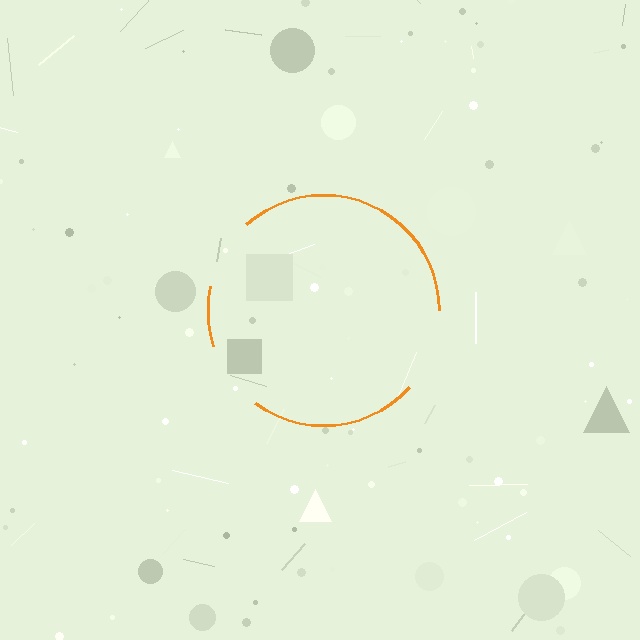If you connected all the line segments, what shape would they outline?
They would outline a circle.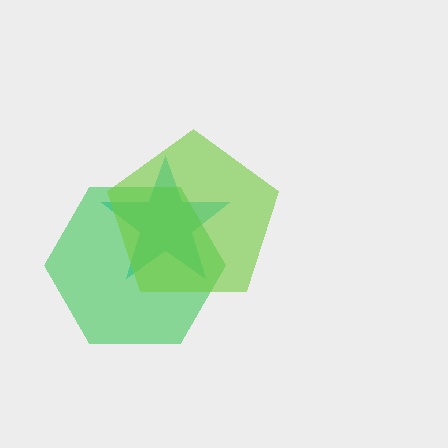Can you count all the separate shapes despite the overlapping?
Yes, there are 3 separate shapes.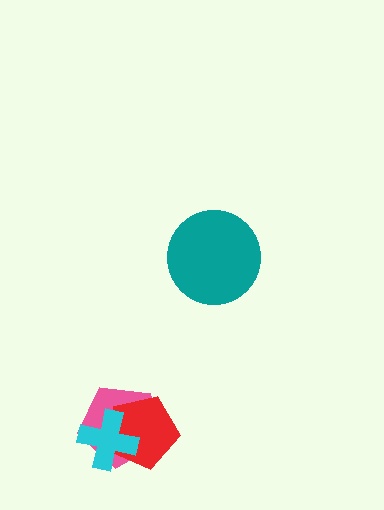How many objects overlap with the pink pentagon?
2 objects overlap with the pink pentagon.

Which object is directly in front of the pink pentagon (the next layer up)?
The red pentagon is directly in front of the pink pentagon.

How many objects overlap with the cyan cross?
2 objects overlap with the cyan cross.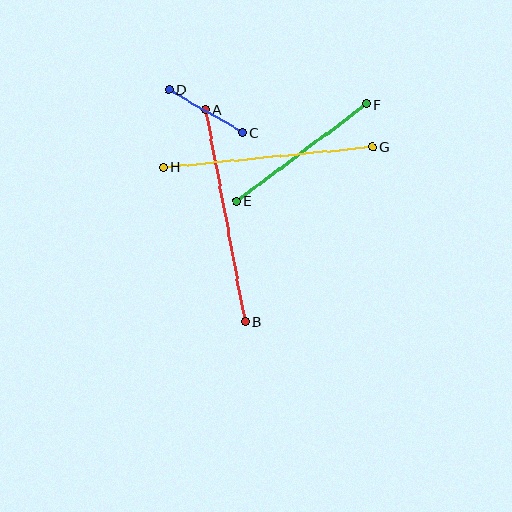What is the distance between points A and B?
The distance is approximately 215 pixels.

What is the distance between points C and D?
The distance is approximately 85 pixels.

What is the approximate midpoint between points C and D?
The midpoint is at approximately (205, 111) pixels.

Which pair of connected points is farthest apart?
Points A and B are farthest apart.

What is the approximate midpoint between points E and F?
The midpoint is at approximately (302, 153) pixels.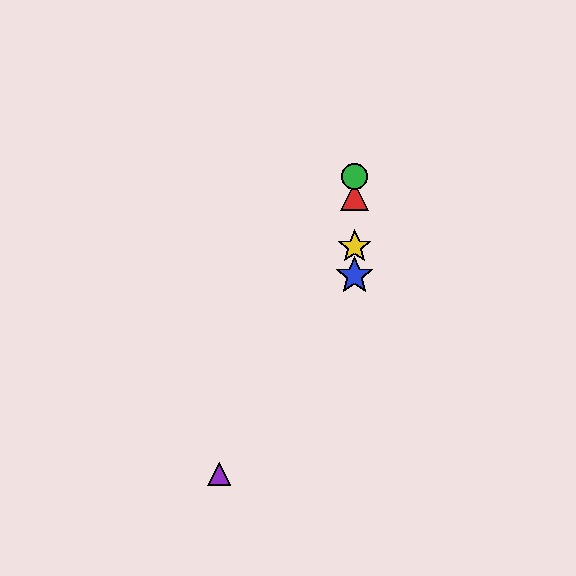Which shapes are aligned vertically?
The red triangle, the blue star, the green circle, the yellow star are aligned vertically.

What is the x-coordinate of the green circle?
The green circle is at x≈355.